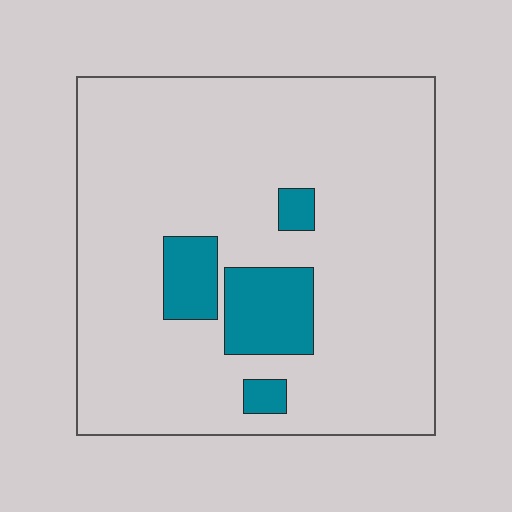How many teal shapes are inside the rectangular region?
4.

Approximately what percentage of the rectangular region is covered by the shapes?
Approximately 10%.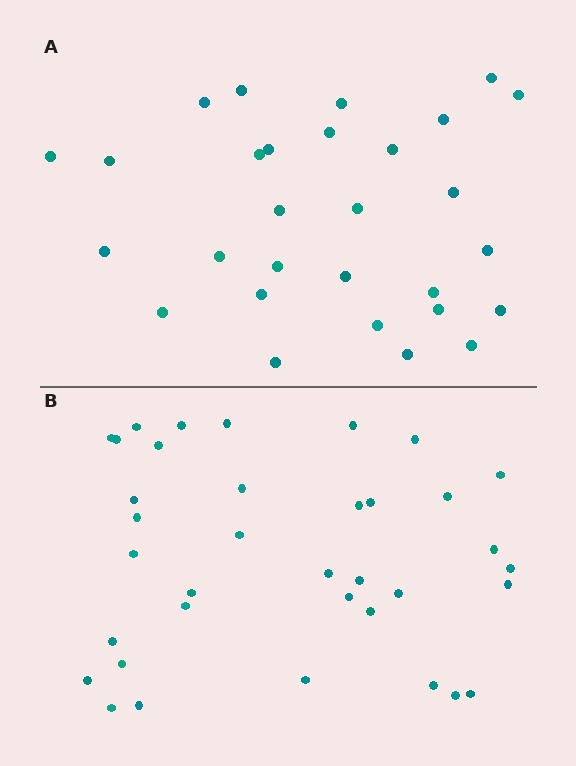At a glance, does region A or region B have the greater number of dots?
Region B (the bottom region) has more dots.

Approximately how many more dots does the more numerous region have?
Region B has roughly 8 or so more dots than region A.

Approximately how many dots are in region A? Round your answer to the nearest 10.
About 30 dots. (The exact count is 29, which rounds to 30.)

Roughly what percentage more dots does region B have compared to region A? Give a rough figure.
About 25% more.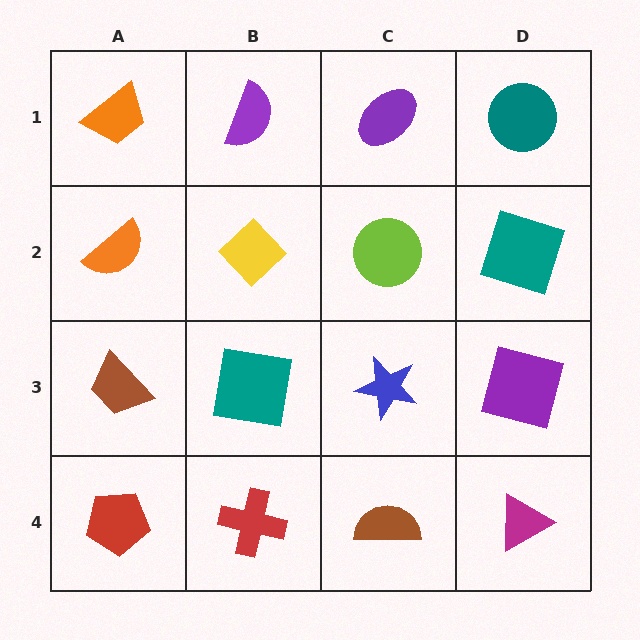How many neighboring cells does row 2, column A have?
3.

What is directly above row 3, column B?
A yellow diamond.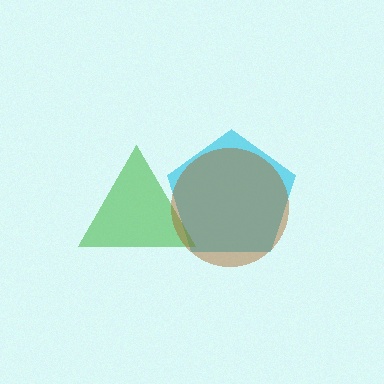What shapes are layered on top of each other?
The layered shapes are: a cyan pentagon, a green triangle, a brown circle.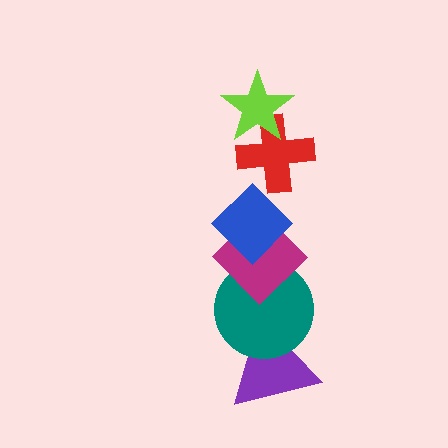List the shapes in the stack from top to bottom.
From top to bottom: the lime star, the red cross, the blue diamond, the magenta diamond, the teal circle, the purple triangle.